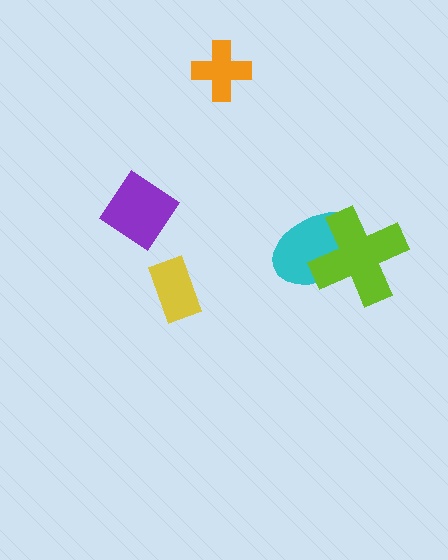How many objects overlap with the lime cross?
1 object overlaps with the lime cross.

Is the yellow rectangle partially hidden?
No, no other shape covers it.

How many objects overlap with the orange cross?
0 objects overlap with the orange cross.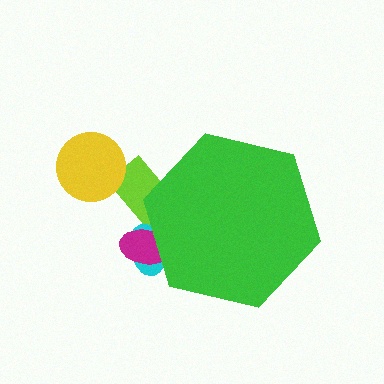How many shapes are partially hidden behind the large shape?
3 shapes are partially hidden.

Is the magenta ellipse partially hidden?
Yes, the magenta ellipse is partially hidden behind the green hexagon.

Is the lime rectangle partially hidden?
Yes, the lime rectangle is partially hidden behind the green hexagon.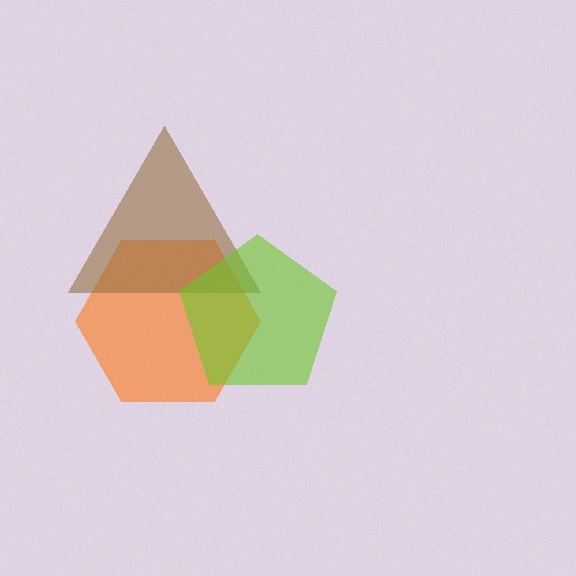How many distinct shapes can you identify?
There are 3 distinct shapes: an orange hexagon, a brown triangle, a lime pentagon.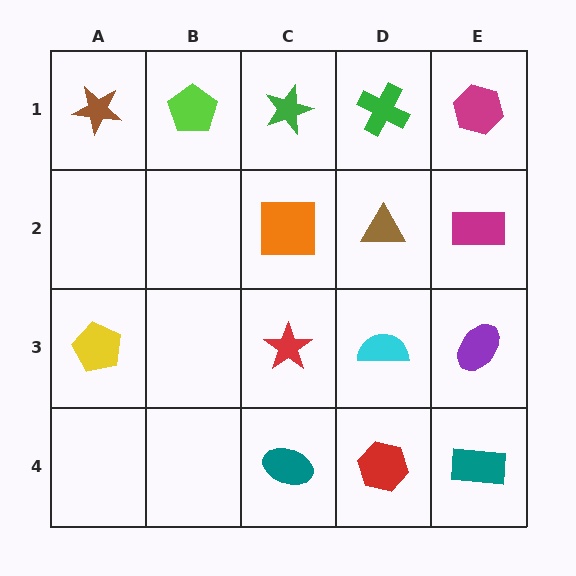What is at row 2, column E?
A magenta rectangle.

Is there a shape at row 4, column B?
No, that cell is empty.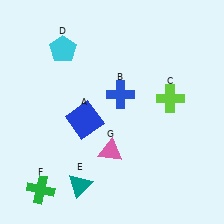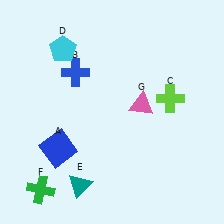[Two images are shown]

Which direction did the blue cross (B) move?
The blue cross (B) moved left.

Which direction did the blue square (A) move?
The blue square (A) moved down.